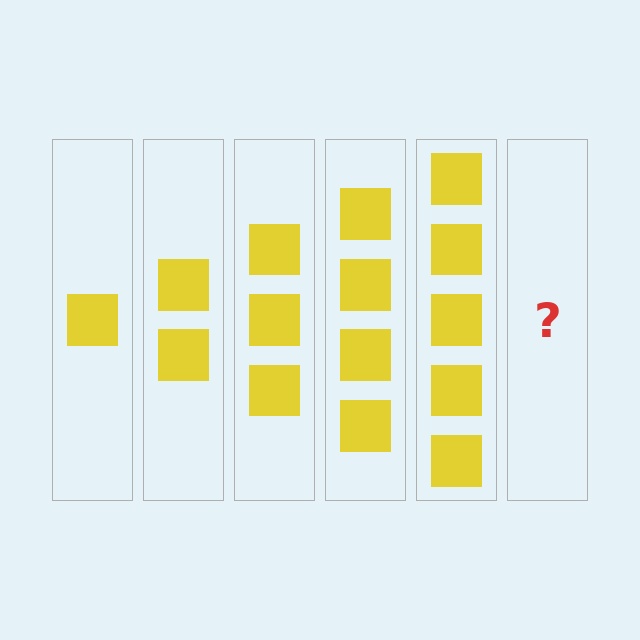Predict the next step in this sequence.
The next step is 6 squares.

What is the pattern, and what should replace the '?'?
The pattern is that each step adds one more square. The '?' should be 6 squares.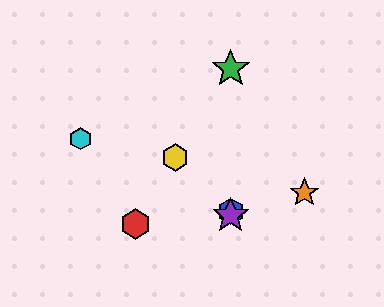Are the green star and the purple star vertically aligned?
Yes, both are at x≈231.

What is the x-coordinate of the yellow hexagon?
The yellow hexagon is at x≈175.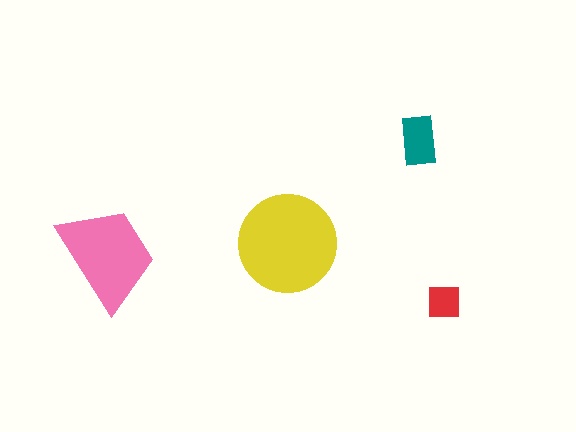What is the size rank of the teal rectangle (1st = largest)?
3rd.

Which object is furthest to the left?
The pink trapezoid is leftmost.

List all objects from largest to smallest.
The yellow circle, the pink trapezoid, the teal rectangle, the red square.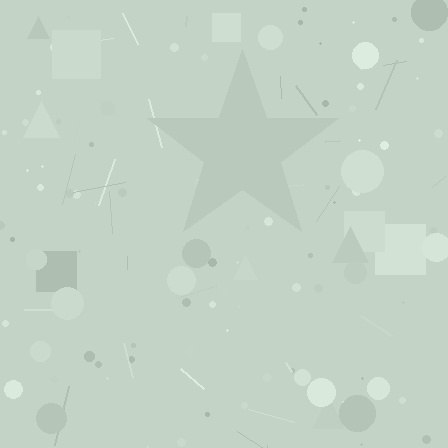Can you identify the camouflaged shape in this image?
The camouflaged shape is a star.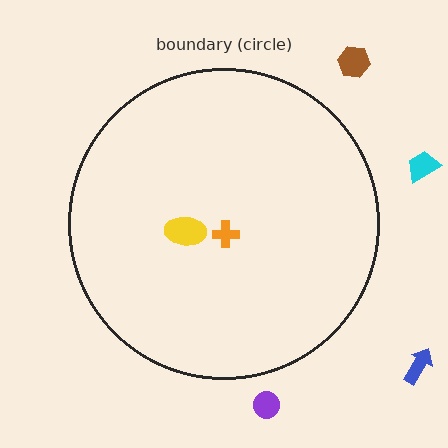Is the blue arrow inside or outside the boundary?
Outside.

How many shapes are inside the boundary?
2 inside, 4 outside.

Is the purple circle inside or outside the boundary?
Outside.